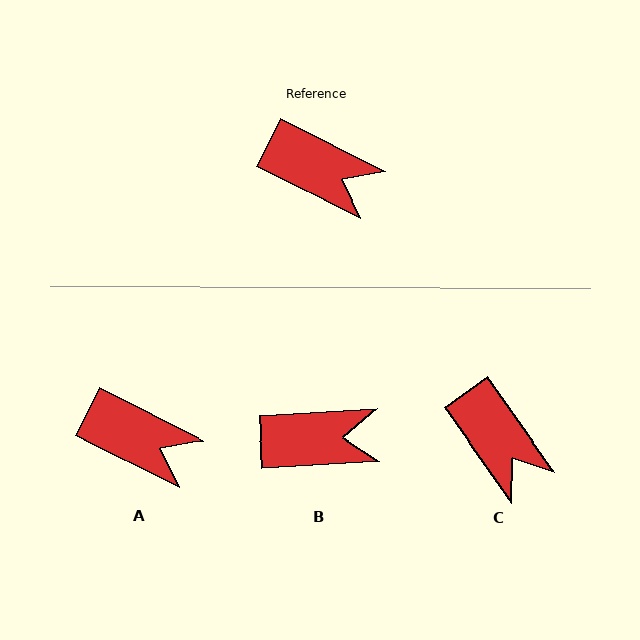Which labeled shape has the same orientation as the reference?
A.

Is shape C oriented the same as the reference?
No, it is off by about 28 degrees.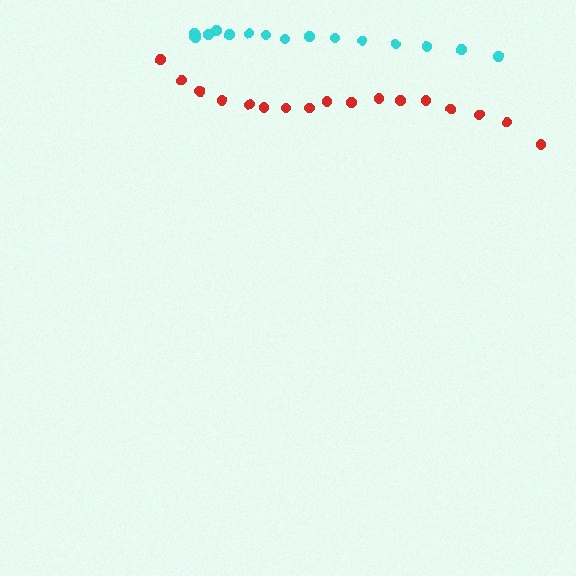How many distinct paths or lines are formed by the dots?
There are 2 distinct paths.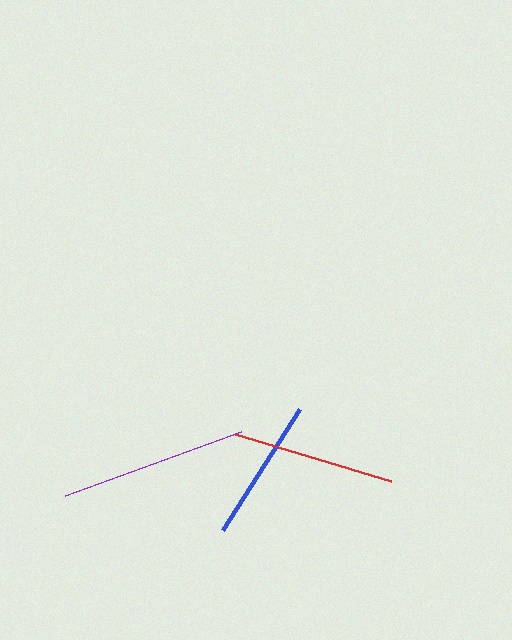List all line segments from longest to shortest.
From longest to shortest: purple, red, blue.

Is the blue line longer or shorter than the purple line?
The purple line is longer than the blue line.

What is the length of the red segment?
The red segment is approximately 163 pixels long.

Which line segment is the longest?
The purple line is the longest at approximately 187 pixels.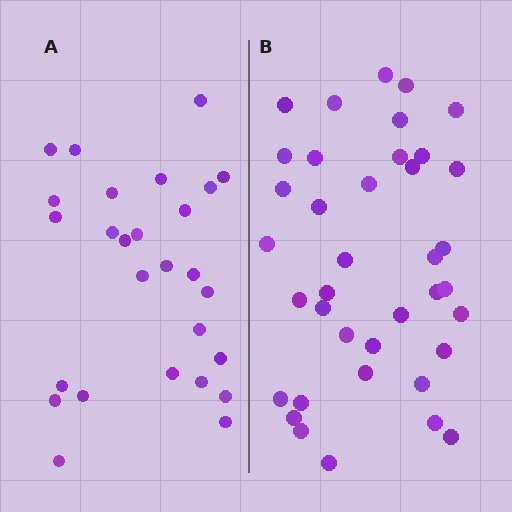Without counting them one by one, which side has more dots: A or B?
Region B (the right region) has more dots.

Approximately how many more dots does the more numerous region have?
Region B has roughly 12 or so more dots than region A.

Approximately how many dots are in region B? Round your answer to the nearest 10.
About 40 dots. (The exact count is 38, which rounds to 40.)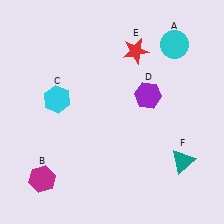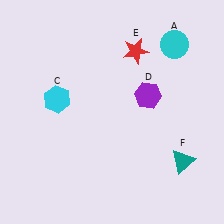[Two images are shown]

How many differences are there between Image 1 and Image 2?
There is 1 difference between the two images.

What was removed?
The magenta hexagon (B) was removed in Image 2.